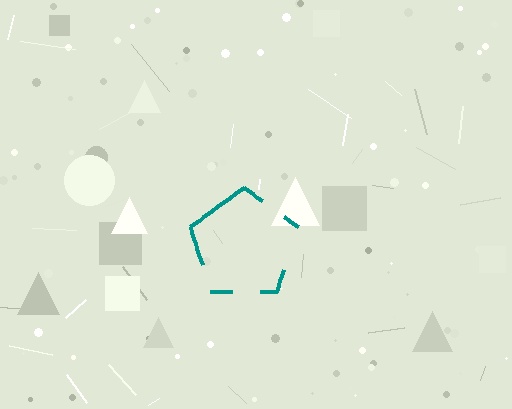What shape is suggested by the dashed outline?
The dashed outline suggests a pentagon.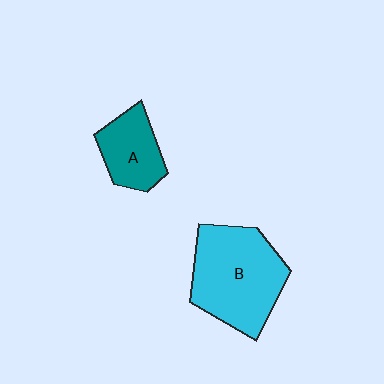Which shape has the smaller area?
Shape A (teal).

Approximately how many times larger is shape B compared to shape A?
Approximately 1.9 times.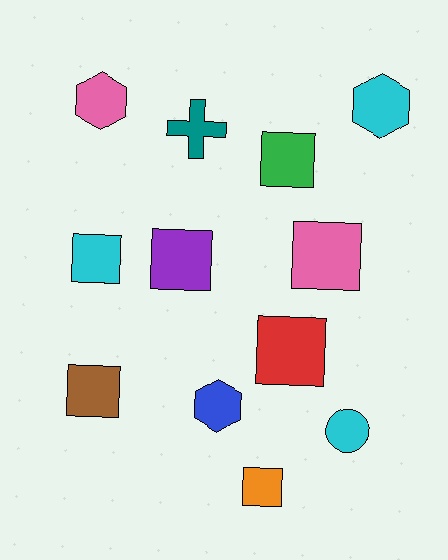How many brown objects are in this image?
There is 1 brown object.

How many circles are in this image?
There is 1 circle.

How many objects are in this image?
There are 12 objects.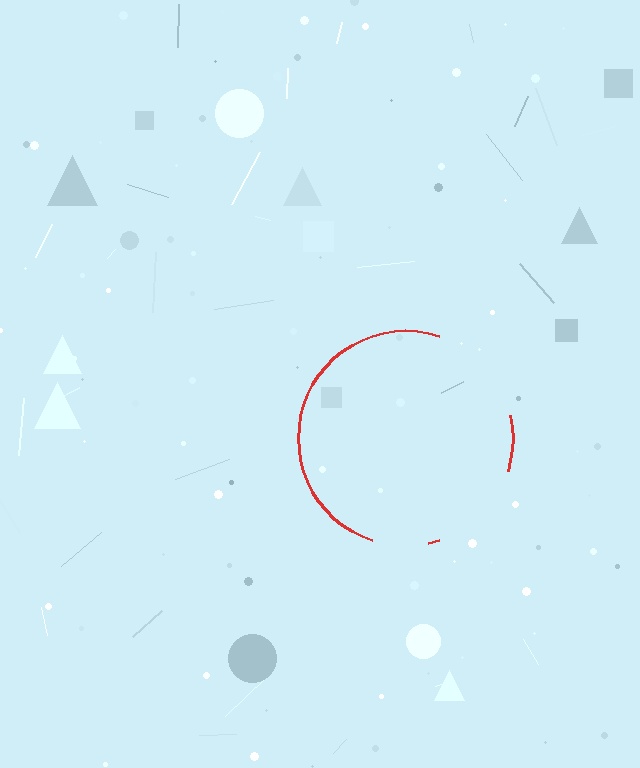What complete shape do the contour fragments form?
The contour fragments form a circle.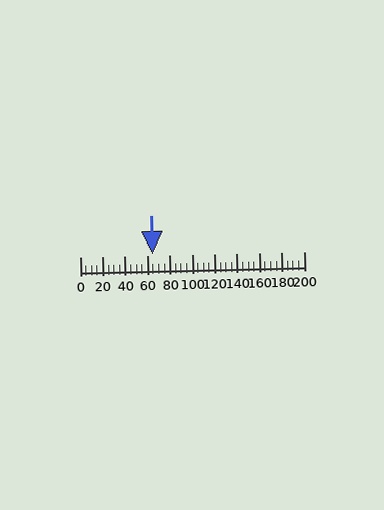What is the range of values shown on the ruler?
The ruler shows values from 0 to 200.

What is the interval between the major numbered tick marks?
The major tick marks are spaced 20 units apart.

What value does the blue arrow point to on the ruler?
The blue arrow points to approximately 65.